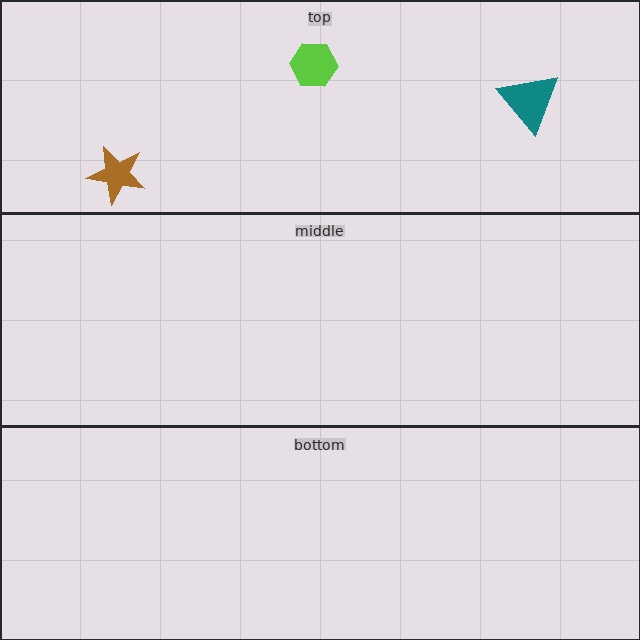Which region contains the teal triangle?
The top region.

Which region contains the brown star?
The top region.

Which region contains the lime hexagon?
The top region.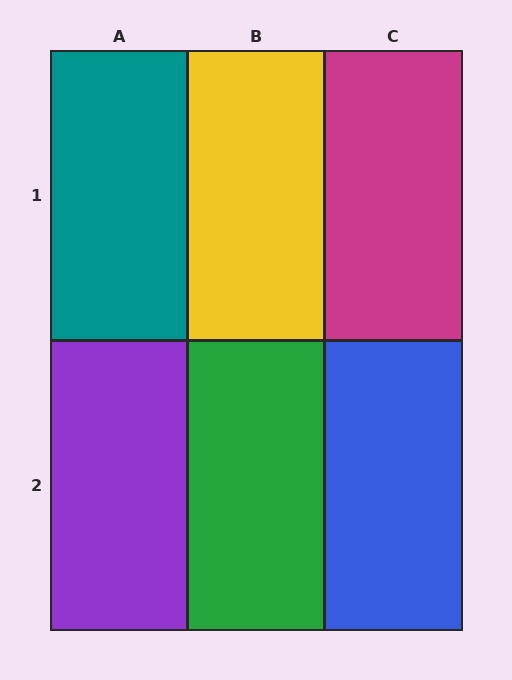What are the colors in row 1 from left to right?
Teal, yellow, magenta.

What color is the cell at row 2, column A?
Purple.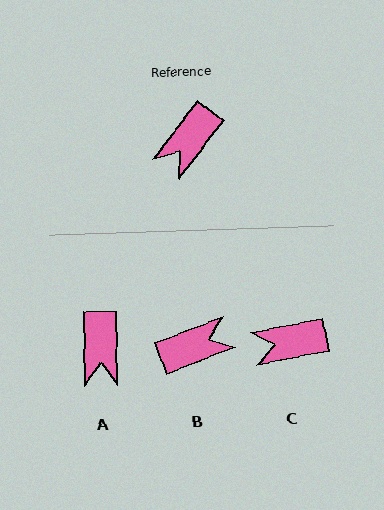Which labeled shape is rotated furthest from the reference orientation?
B, about 148 degrees away.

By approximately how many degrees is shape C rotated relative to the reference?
Approximately 42 degrees clockwise.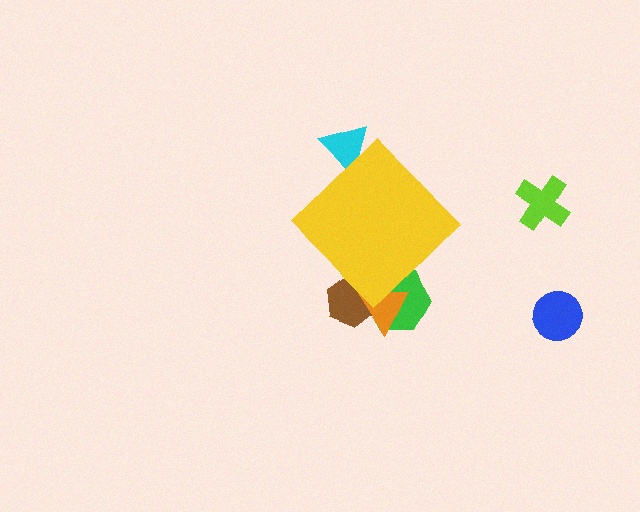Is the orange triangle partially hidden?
Yes, the orange triangle is partially hidden behind the yellow diamond.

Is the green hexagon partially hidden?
Yes, the green hexagon is partially hidden behind the yellow diamond.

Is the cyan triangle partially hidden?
Yes, the cyan triangle is partially hidden behind the yellow diamond.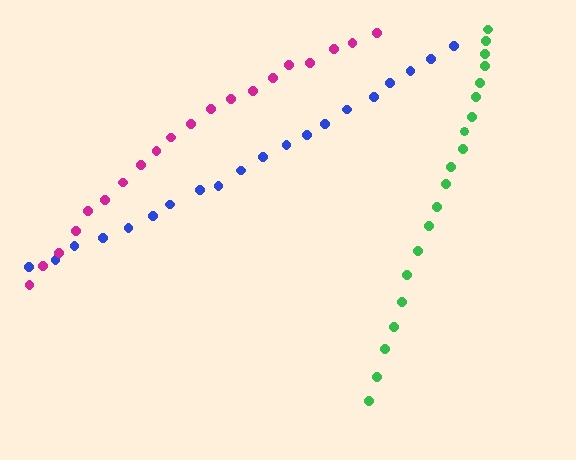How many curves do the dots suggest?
There are 3 distinct paths.